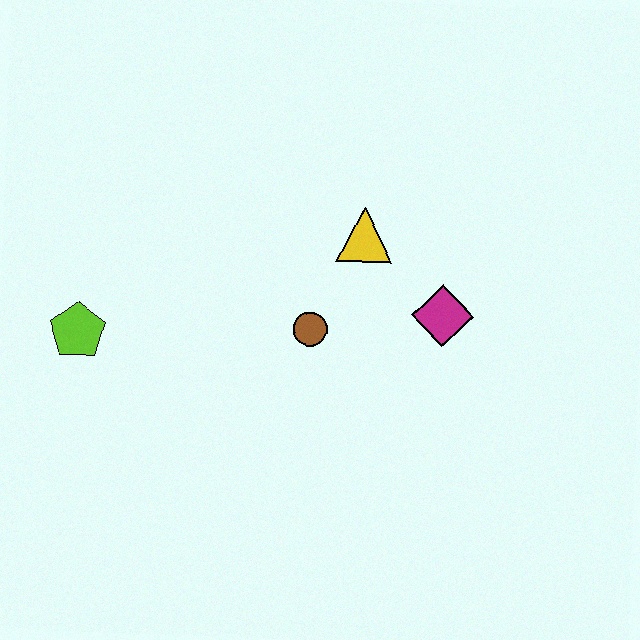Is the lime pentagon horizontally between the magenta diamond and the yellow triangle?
No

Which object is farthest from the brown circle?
The lime pentagon is farthest from the brown circle.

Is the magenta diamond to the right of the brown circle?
Yes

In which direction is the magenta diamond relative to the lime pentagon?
The magenta diamond is to the right of the lime pentagon.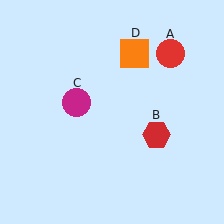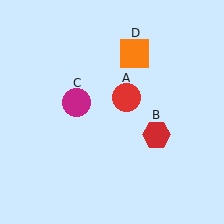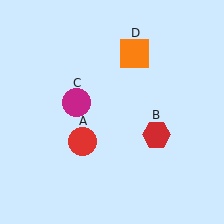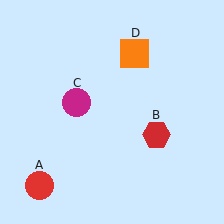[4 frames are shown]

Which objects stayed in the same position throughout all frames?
Red hexagon (object B) and magenta circle (object C) and orange square (object D) remained stationary.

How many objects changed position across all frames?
1 object changed position: red circle (object A).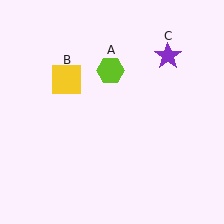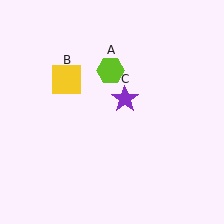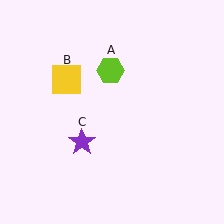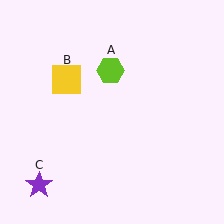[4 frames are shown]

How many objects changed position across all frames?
1 object changed position: purple star (object C).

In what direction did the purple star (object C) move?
The purple star (object C) moved down and to the left.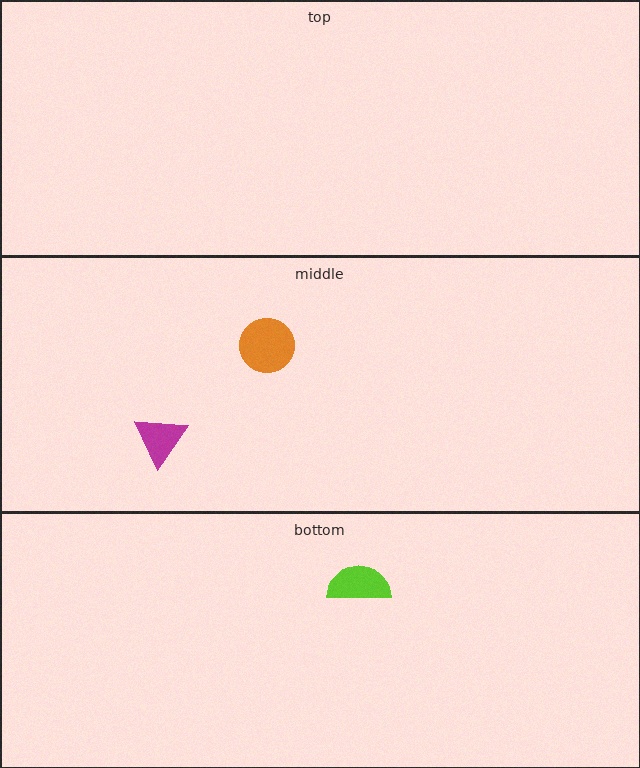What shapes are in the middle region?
The magenta triangle, the orange circle.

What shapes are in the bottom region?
The lime semicircle.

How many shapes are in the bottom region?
1.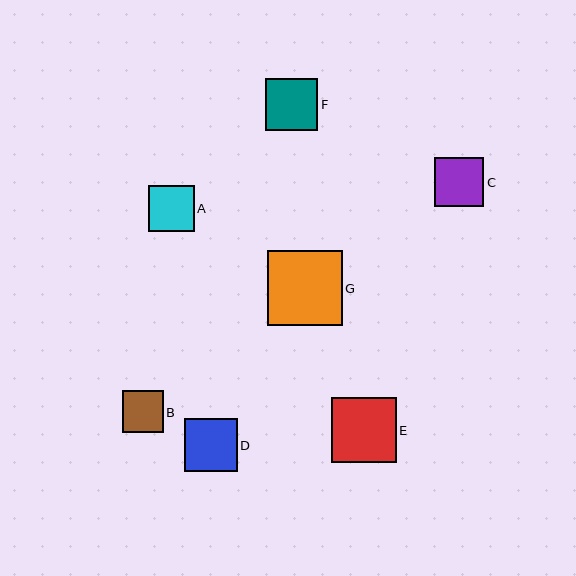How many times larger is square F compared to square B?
Square F is approximately 1.3 times the size of square B.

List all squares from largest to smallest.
From largest to smallest: G, E, F, D, C, A, B.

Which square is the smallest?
Square B is the smallest with a size of approximately 41 pixels.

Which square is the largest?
Square G is the largest with a size of approximately 75 pixels.